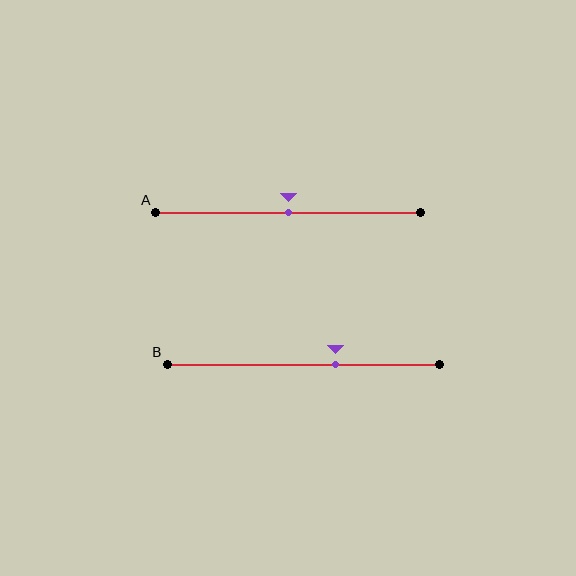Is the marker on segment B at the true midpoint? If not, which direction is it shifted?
No, the marker on segment B is shifted to the right by about 12% of the segment length.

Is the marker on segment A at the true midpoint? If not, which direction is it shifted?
Yes, the marker on segment A is at the true midpoint.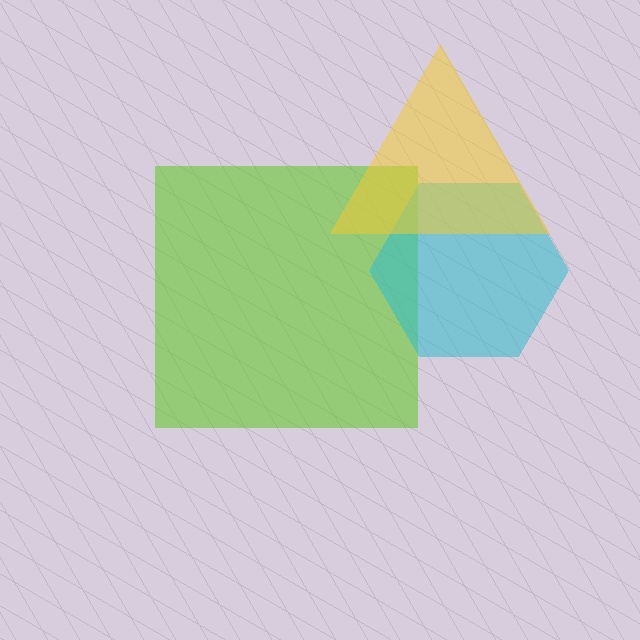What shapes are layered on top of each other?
The layered shapes are: a lime square, a cyan hexagon, a yellow triangle.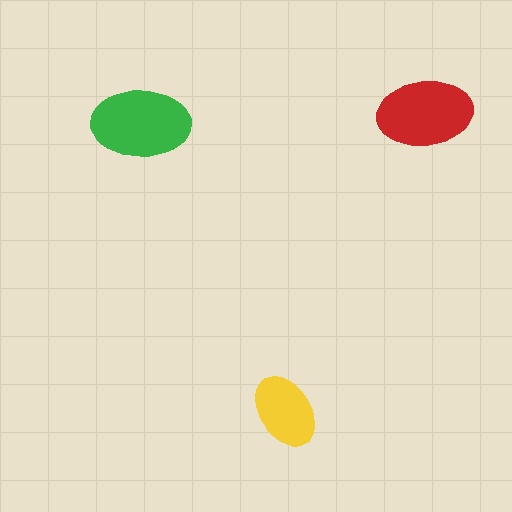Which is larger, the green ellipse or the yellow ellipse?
The green one.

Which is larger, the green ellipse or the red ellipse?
The green one.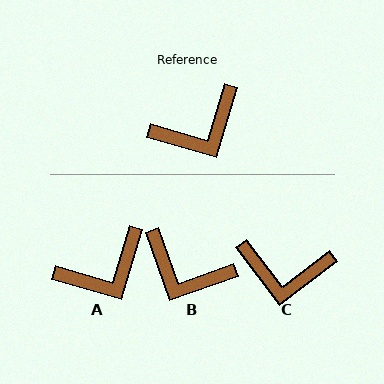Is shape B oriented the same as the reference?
No, it is off by about 54 degrees.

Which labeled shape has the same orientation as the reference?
A.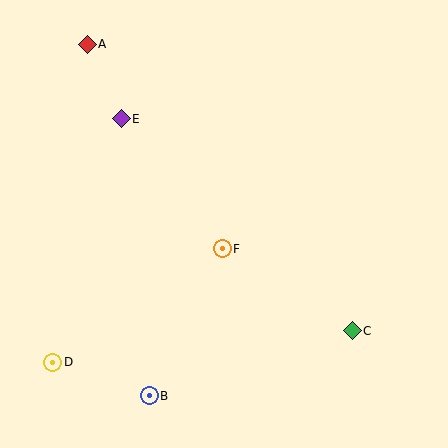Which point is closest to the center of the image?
Point F at (222, 249) is closest to the center.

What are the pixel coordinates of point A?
Point A is at (87, 44).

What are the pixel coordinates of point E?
Point E is at (121, 119).